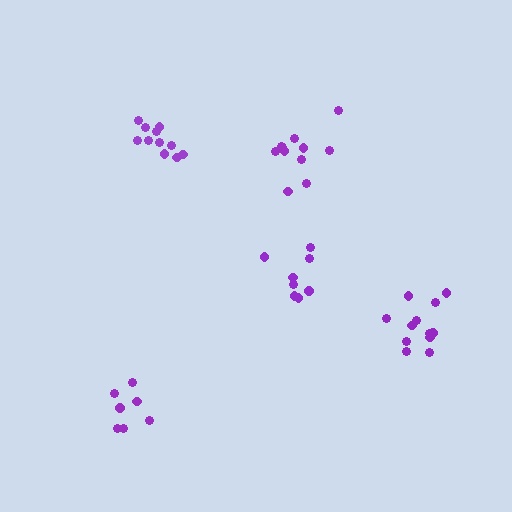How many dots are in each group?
Group 1: 8 dots, Group 2: 11 dots, Group 3: 7 dots, Group 4: 11 dots, Group 5: 12 dots (49 total).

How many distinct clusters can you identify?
There are 5 distinct clusters.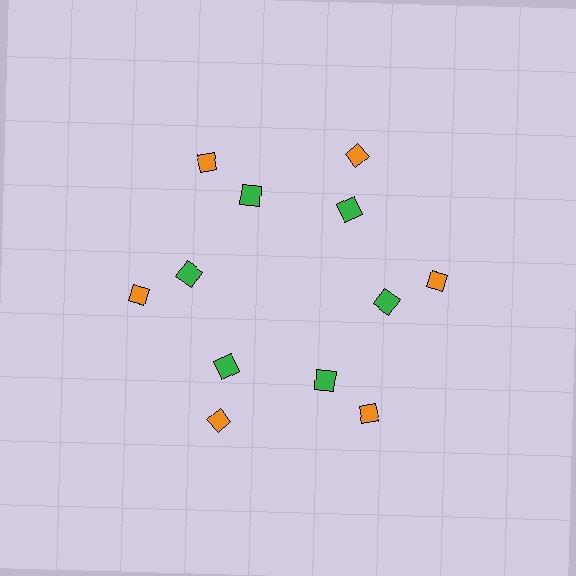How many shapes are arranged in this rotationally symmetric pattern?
There are 12 shapes, arranged in 6 groups of 2.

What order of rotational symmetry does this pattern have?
This pattern has 6-fold rotational symmetry.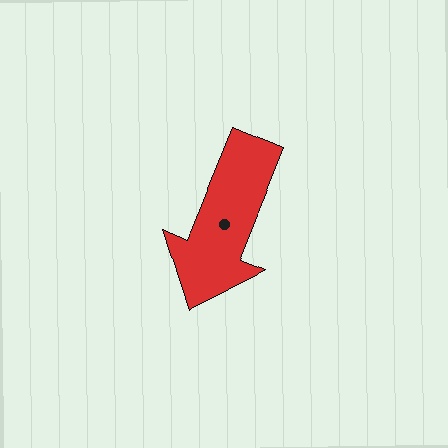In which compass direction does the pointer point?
South.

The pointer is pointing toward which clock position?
Roughly 7 o'clock.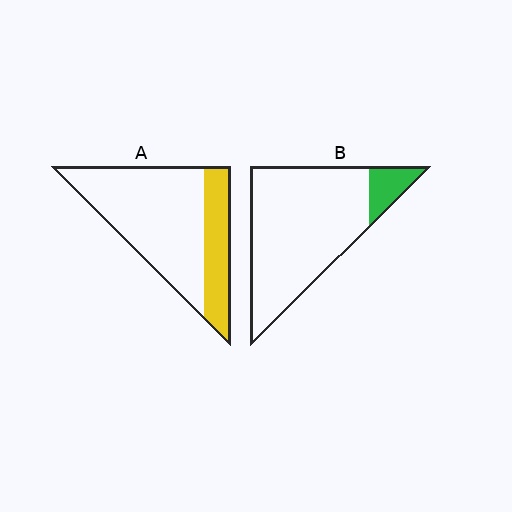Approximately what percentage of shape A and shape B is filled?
A is approximately 30% and B is approximately 10%.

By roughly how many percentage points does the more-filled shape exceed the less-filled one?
By roughly 15 percentage points (A over B).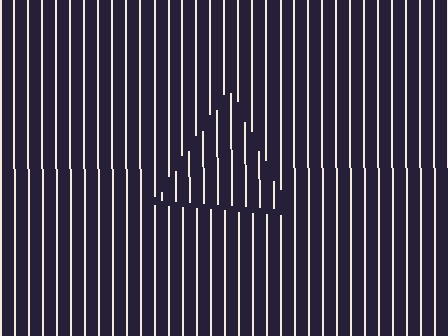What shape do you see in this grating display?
An illusory triangle. The interior of the shape contains the same grating, shifted by half a period — the contour is defined by the phase discontinuity where line-ends from the inner and outer gratings abut.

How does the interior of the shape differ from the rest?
The interior of the shape contains the same grating, shifted by half a period — the contour is defined by the phase discontinuity where line-ends from the inner and outer gratings abut.